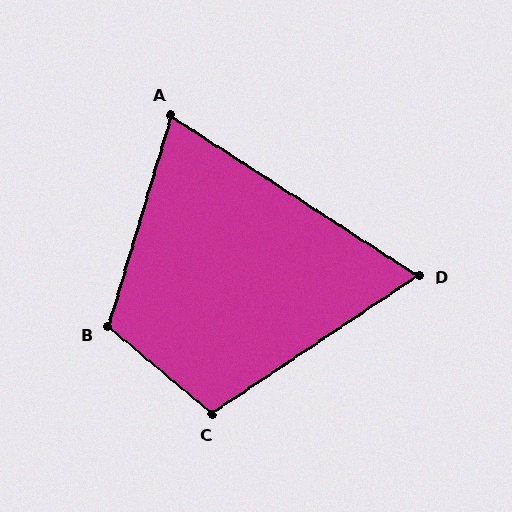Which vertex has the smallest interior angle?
D, at approximately 67 degrees.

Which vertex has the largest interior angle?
B, at approximately 113 degrees.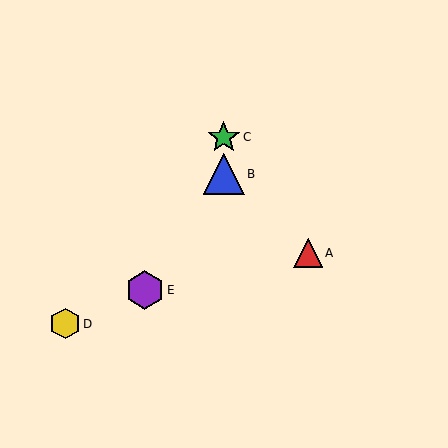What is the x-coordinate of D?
Object D is at x≈65.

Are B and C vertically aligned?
Yes, both are at x≈224.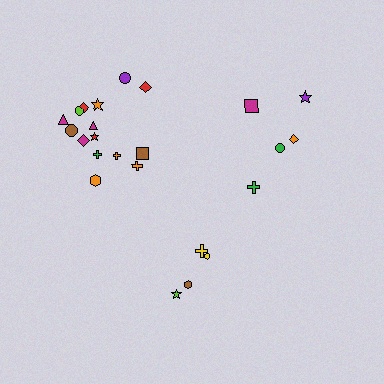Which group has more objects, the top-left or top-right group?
The top-left group.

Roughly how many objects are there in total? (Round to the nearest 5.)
Roughly 25 objects in total.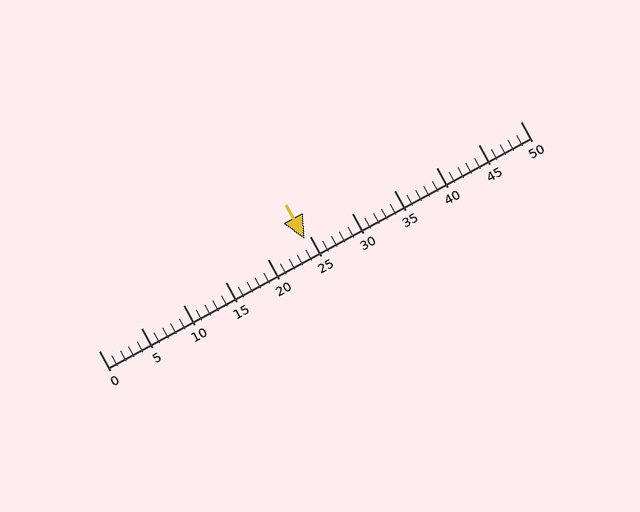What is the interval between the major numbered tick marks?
The major tick marks are spaced 5 units apart.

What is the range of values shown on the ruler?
The ruler shows values from 0 to 50.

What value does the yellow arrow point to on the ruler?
The yellow arrow points to approximately 24.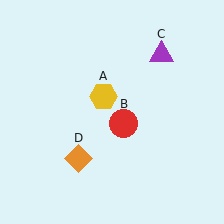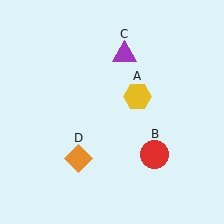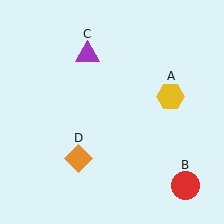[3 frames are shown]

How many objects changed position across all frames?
3 objects changed position: yellow hexagon (object A), red circle (object B), purple triangle (object C).